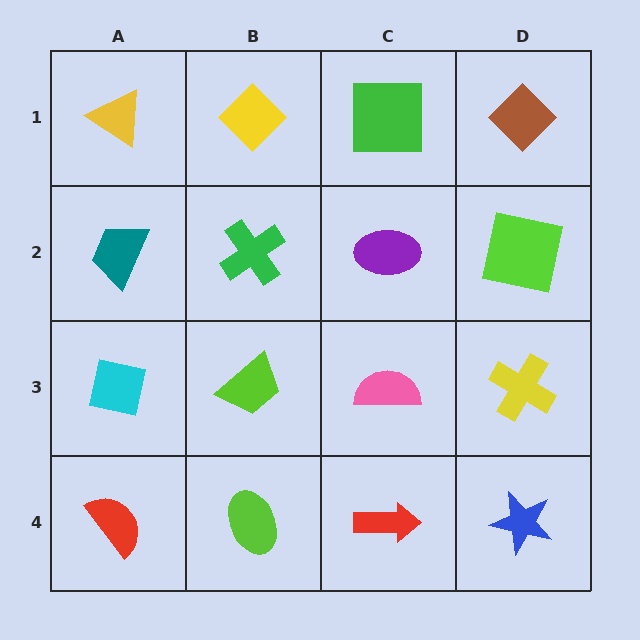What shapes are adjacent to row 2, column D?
A brown diamond (row 1, column D), a yellow cross (row 3, column D), a purple ellipse (row 2, column C).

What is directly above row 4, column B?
A lime trapezoid.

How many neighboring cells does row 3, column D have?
3.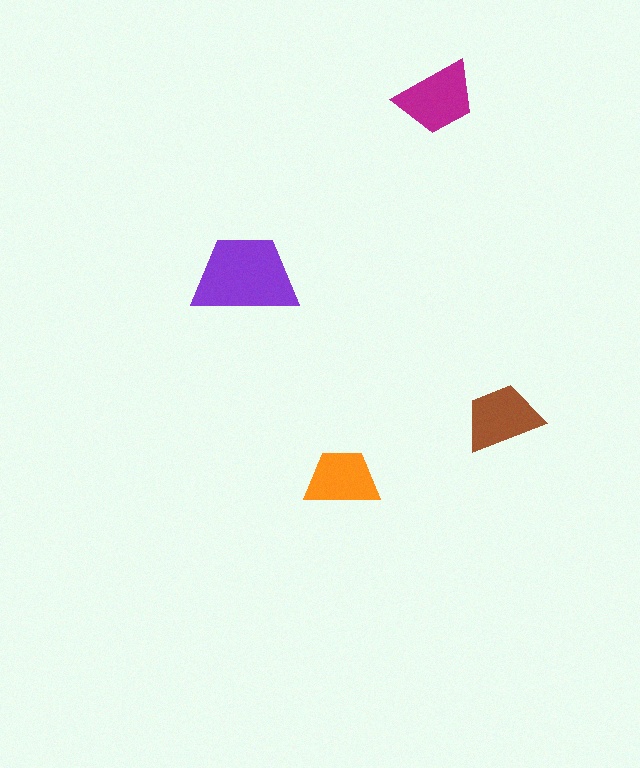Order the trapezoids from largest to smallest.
the purple one, the magenta one, the brown one, the orange one.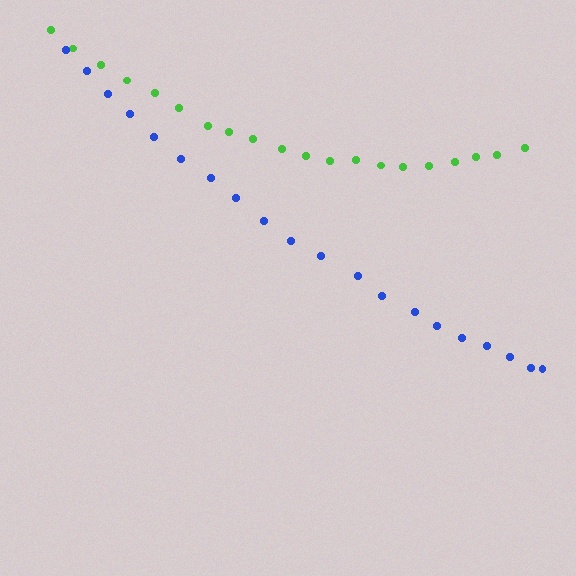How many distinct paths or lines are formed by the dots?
There are 2 distinct paths.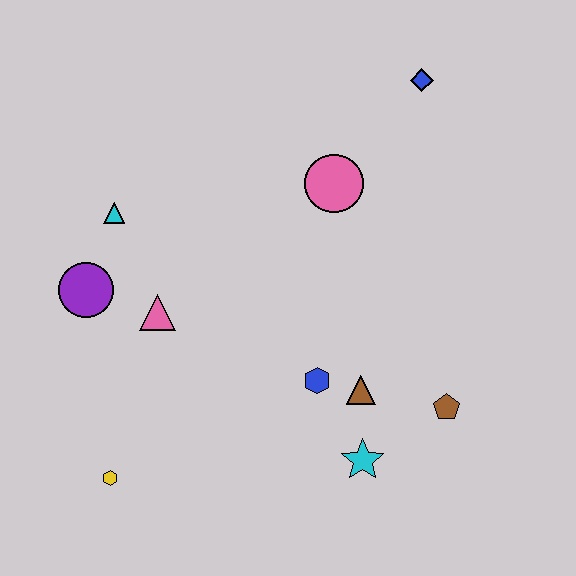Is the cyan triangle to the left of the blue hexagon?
Yes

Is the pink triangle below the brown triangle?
No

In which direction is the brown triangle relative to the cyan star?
The brown triangle is above the cyan star.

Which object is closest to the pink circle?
The blue diamond is closest to the pink circle.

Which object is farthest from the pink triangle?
The blue diamond is farthest from the pink triangle.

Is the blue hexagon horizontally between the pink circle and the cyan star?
No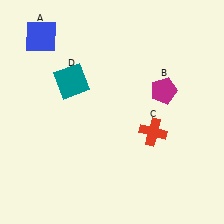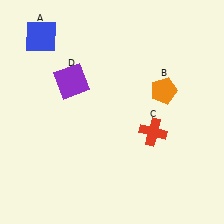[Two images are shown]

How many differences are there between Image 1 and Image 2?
There are 2 differences between the two images.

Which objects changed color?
B changed from magenta to orange. D changed from teal to purple.